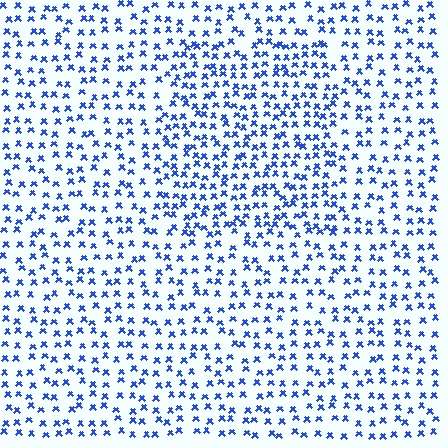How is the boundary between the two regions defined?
The boundary is defined by a change in element density (approximately 1.6x ratio). All elements are the same color, size, and shape.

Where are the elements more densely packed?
The elements are more densely packed inside the rectangle boundary.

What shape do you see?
I see a rectangle.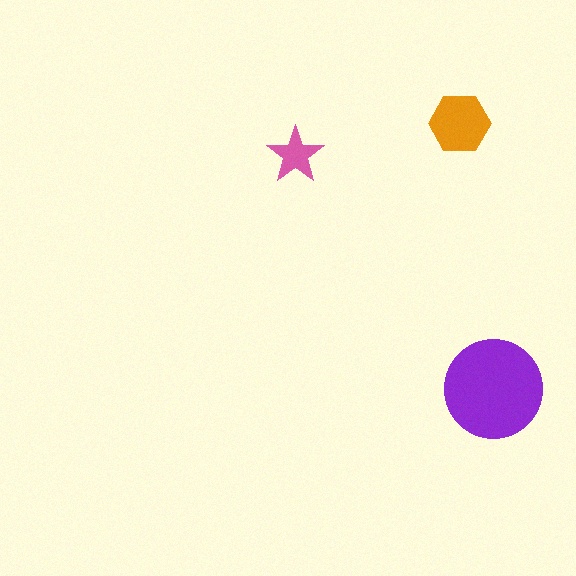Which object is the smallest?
The pink star.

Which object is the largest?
The purple circle.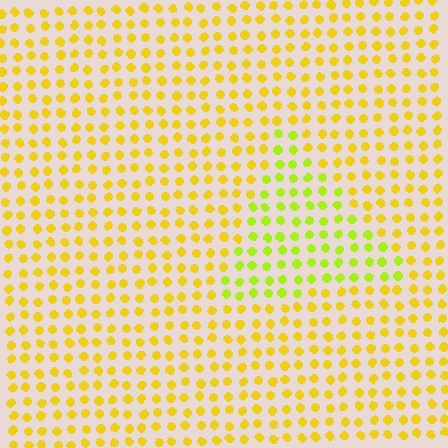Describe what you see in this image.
The image is filled with small yellow elements in a uniform arrangement. A triangle-shaped region is visible where the elements are tinted to a slightly different hue, forming a subtle color boundary.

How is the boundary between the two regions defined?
The boundary is defined purely by a slight shift in hue (about 30 degrees). Spacing, size, and orientation are identical on both sides.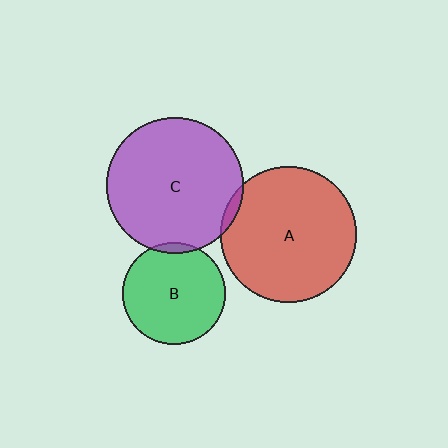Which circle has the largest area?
Circle C (purple).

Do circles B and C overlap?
Yes.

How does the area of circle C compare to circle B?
Approximately 1.8 times.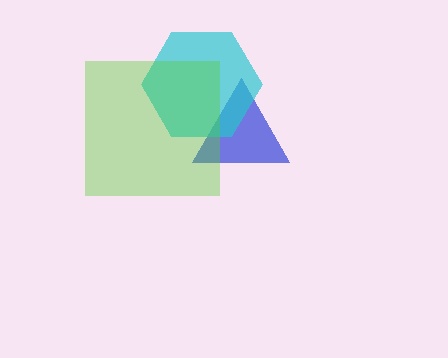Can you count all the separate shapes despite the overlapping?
Yes, there are 3 separate shapes.